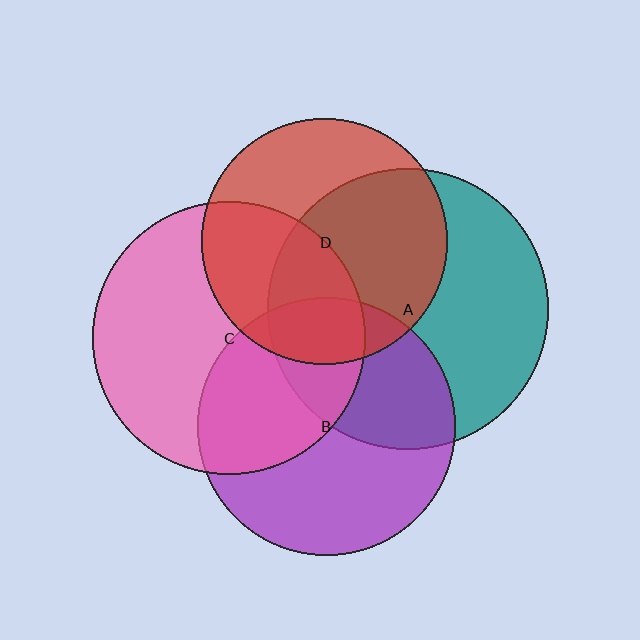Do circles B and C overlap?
Yes.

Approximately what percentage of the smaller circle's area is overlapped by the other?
Approximately 40%.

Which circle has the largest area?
Circle A (teal).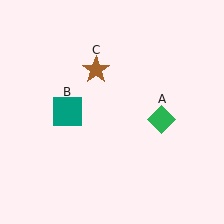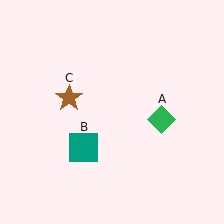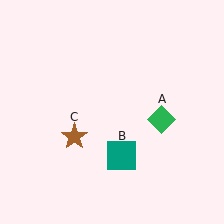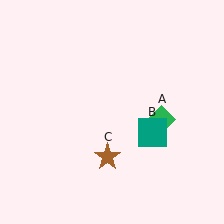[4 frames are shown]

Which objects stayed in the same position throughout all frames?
Green diamond (object A) remained stationary.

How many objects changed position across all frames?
2 objects changed position: teal square (object B), brown star (object C).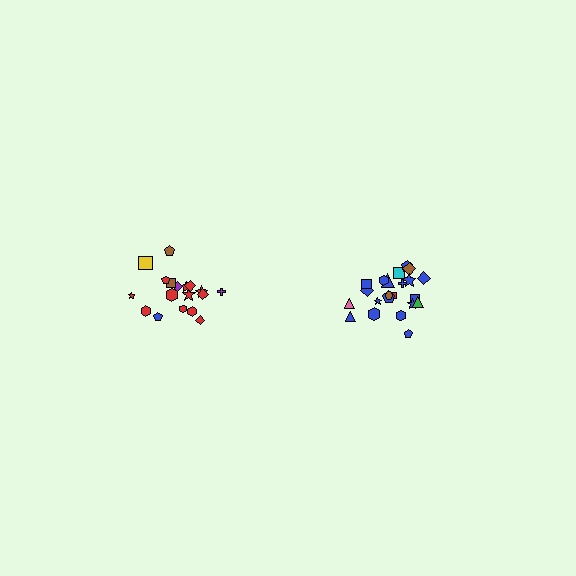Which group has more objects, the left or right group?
The right group.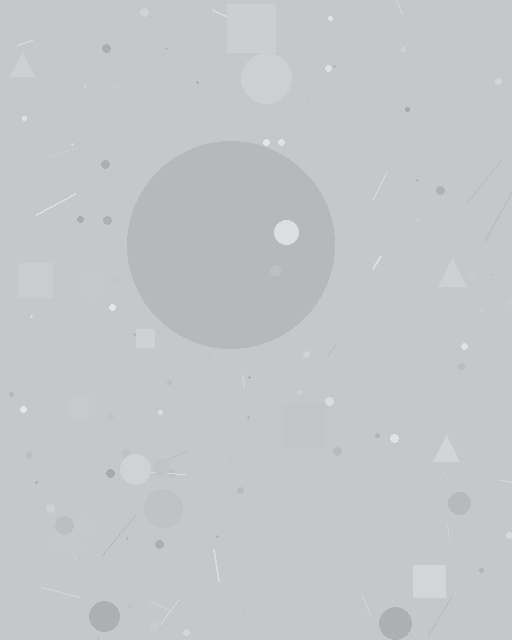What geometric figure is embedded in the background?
A circle is embedded in the background.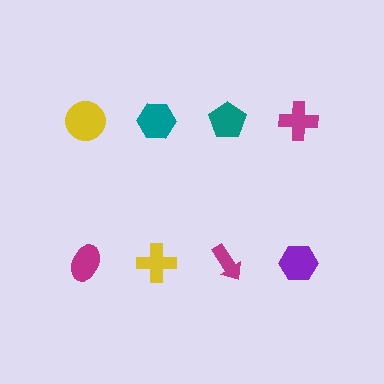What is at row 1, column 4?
A magenta cross.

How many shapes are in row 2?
4 shapes.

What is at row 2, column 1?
A magenta ellipse.